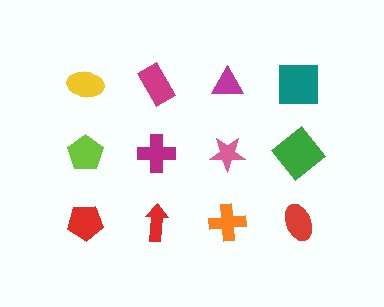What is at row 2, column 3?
A pink star.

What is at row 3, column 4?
A red ellipse.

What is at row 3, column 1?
A red pentagon.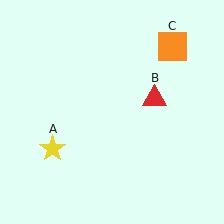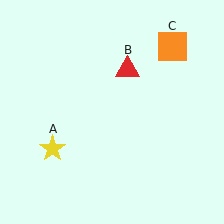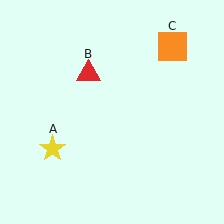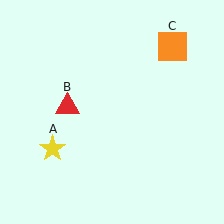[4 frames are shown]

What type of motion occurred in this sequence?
The red triangle (object B) rotated counterclockwise around the center of the scene.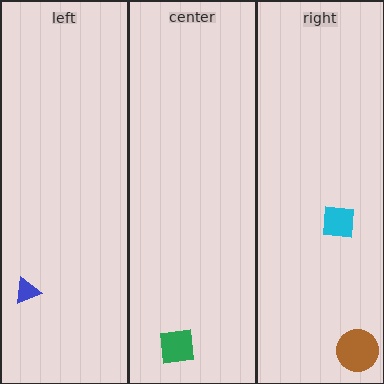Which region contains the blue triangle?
The left region.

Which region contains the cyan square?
The right region.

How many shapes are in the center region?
1.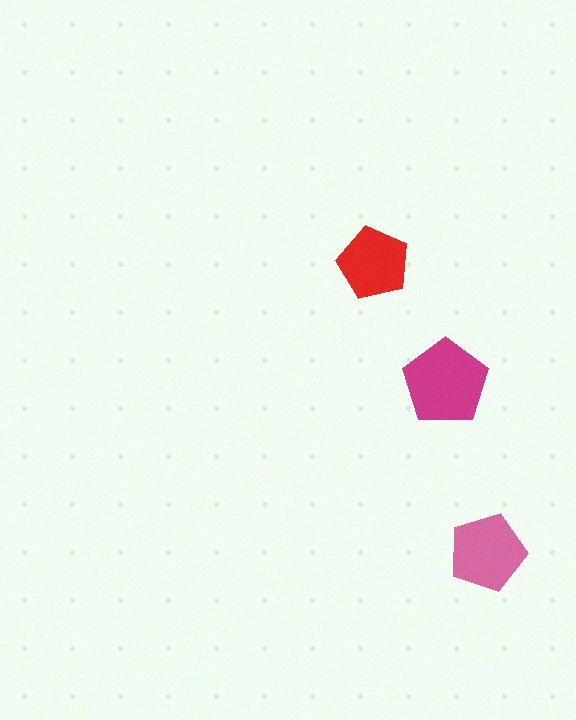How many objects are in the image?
There are 3 objects in the image.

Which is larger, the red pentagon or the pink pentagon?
The pink one.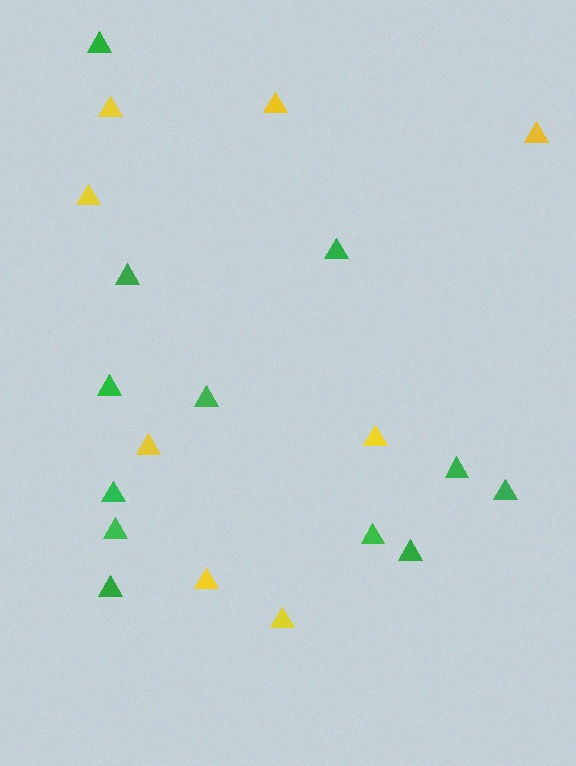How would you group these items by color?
There are 2 groups: one group of yellow triangles (8) and one group of green triangles (12).